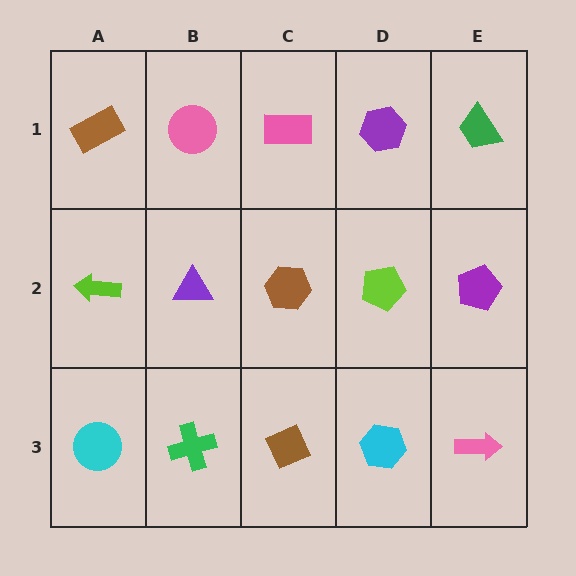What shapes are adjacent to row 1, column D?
A lime pentagon (row 2, column D), a pink rectangle (row 1, column C), a green trapezoid (row 1, column E).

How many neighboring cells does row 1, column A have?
2.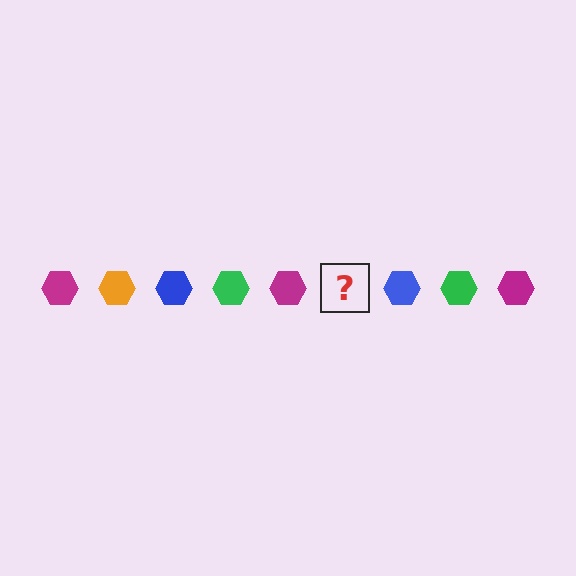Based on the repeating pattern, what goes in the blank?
The blank should be an orange hexagon.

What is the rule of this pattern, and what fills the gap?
The rule is that the pattern cycles through magenta, orange, blue, green hexagons. The gap should be filled with an orange hexagon.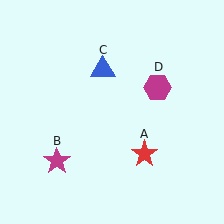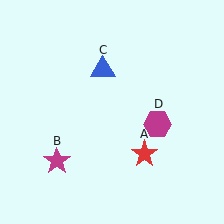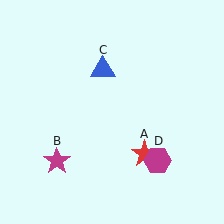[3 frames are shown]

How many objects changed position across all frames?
1 object changed position: magenta hexagon (object D).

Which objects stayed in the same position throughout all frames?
Red star (object A) and magenta star (object B) and blue triangle (object C) remained stationary.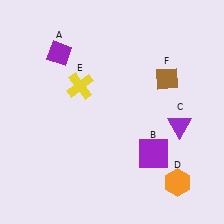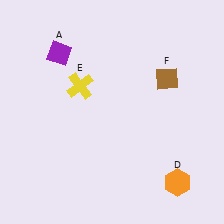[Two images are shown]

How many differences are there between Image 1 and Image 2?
There are 2 differences between the two images.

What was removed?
The purple square (B), the purple triangle (C) were removed in Image 2.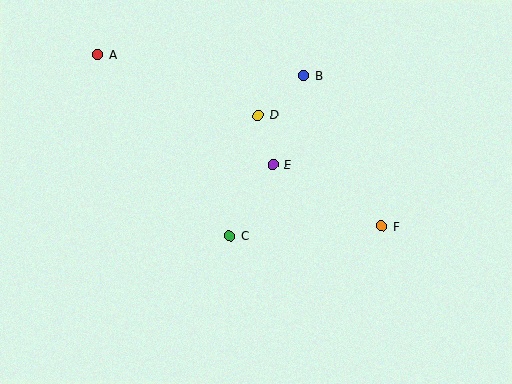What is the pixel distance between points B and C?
The distance between B and C is 176 pixels.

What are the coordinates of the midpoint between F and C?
The midpoint between F and C is at (306, 231).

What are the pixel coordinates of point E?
Point E is at (273, 165).